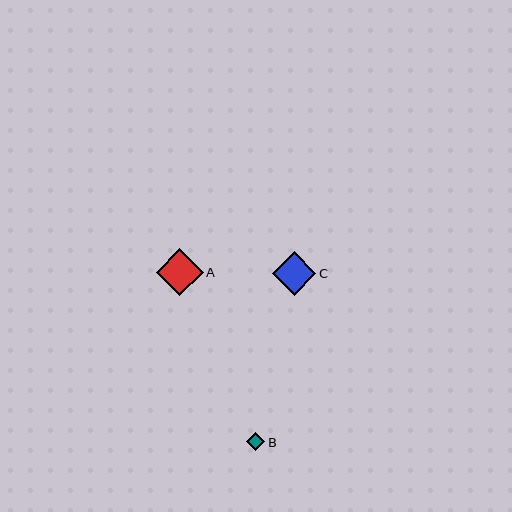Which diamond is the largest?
Diamond A is the largest with a size of approximately 47 pixels.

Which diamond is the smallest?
Diamond B is the smallest with a size of approximately 18 pixels.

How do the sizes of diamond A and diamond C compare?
Diamond A and diamond C are approximately the same size.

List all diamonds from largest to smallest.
From largest to smallest: A, C, B.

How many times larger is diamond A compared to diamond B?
Diamond A is approximately 2.6 times the size of diamond B.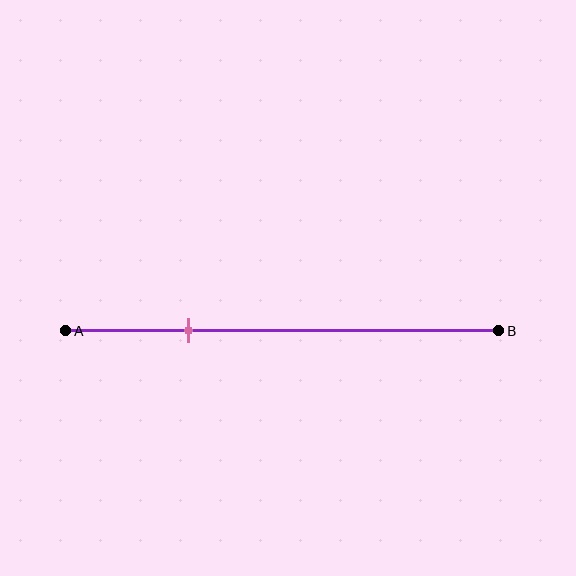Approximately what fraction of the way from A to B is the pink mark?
The pink mark is approximately 30% of the way from A to B.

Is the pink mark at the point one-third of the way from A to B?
No, the mark is at about 30% from A, not at the 33% one-third point.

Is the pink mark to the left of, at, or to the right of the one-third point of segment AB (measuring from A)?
The pink mark is to the left of the one-third point of segment AB.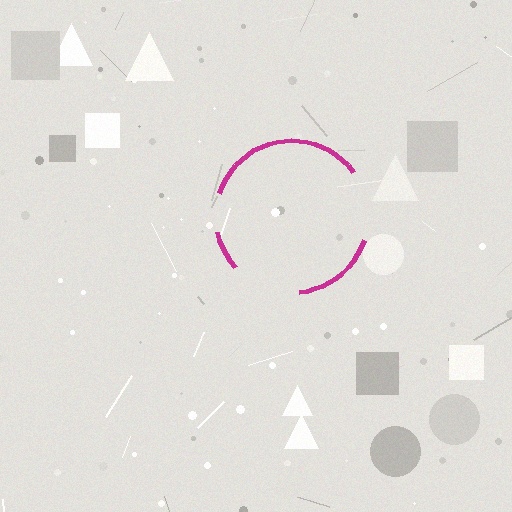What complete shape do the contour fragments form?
The contour fragments form a circle.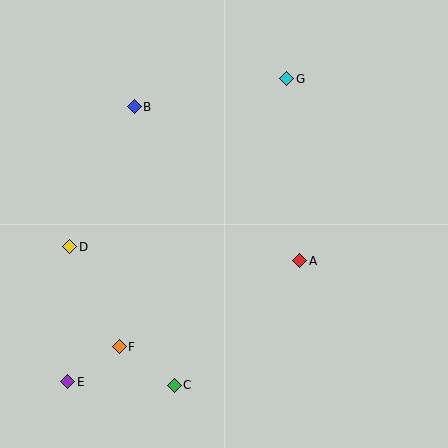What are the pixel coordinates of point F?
Point F is at (119, 347).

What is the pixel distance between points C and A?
The distance between C and A is 177 pixels.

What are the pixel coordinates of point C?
Point C is at (174, 385).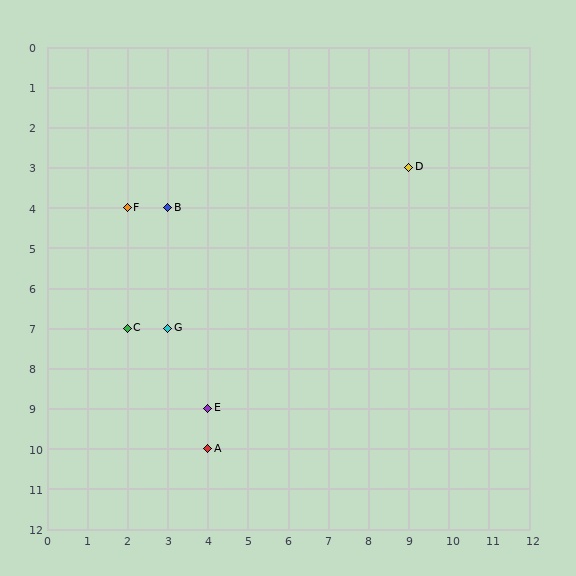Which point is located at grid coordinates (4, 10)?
Point A is at (4, 10).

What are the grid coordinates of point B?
Point B is at grid coordinates (3, 4).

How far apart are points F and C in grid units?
Points F and C are 3 rows apart.